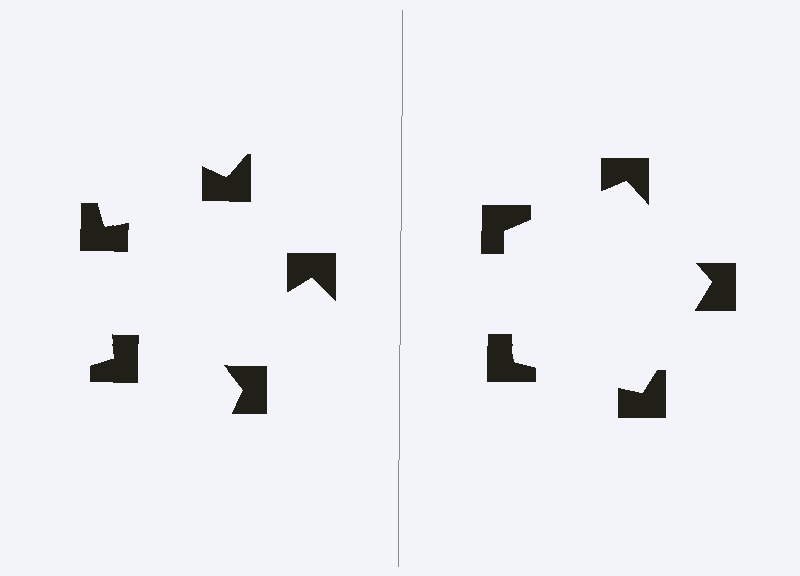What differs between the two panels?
The notched squares are positioned identically on both sides; only the wedge orientations differ. On the right they align to a pentagon; on the left they are misaligned.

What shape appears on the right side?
An illusory pentagon.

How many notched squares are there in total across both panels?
10 — 5 on each side.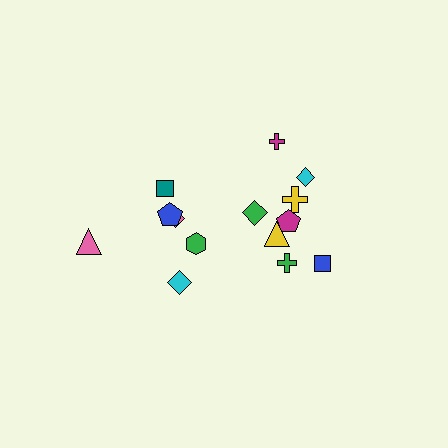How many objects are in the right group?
There are 8 objects.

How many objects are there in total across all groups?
There are 14 objects.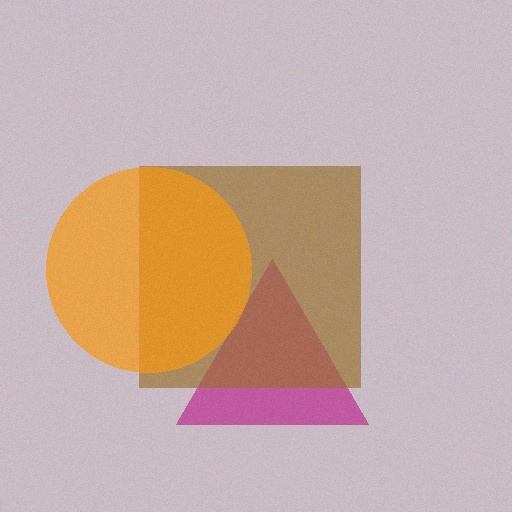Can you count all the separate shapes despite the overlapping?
Yes, there are 3 separate shapes.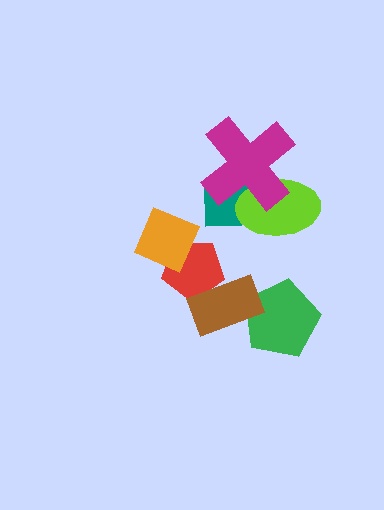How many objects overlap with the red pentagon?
2 objects overlap with the red pentagon.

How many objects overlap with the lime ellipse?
2 objects overlap with the lime ellipse.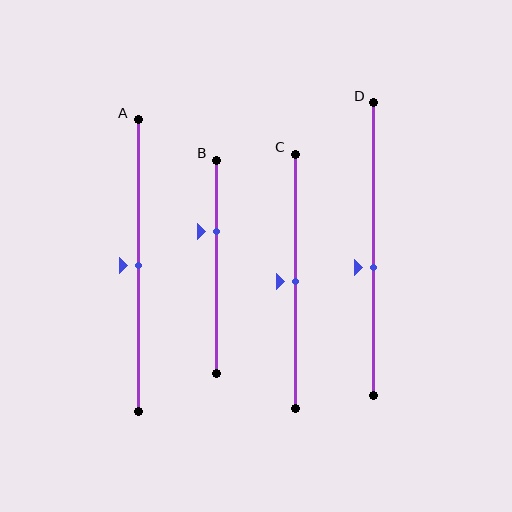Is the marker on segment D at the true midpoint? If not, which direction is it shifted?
No, the marker on segment D is shifted downward by about 6% of the segment length.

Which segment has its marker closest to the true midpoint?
Segment A has its marker closest to the true midpoint.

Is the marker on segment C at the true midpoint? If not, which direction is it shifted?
Yes, the marker on segment C is at the true midpoint.